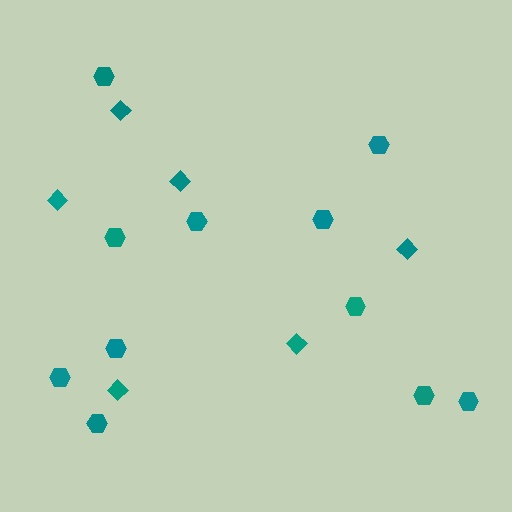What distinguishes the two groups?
There are 2 groups: one group of diamonds (6) and one group of hexagons (11).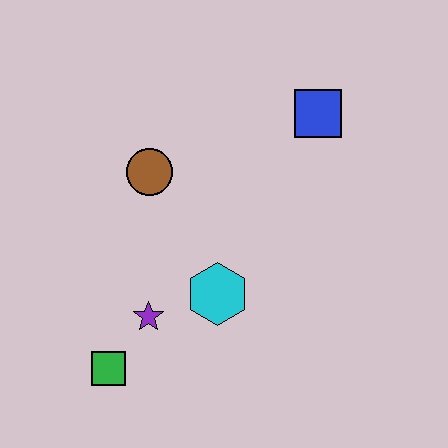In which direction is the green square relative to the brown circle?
The green square is below the brown circle.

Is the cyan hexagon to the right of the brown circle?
Yes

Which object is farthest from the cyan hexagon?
The blue square is farthest from the cyan hexagon.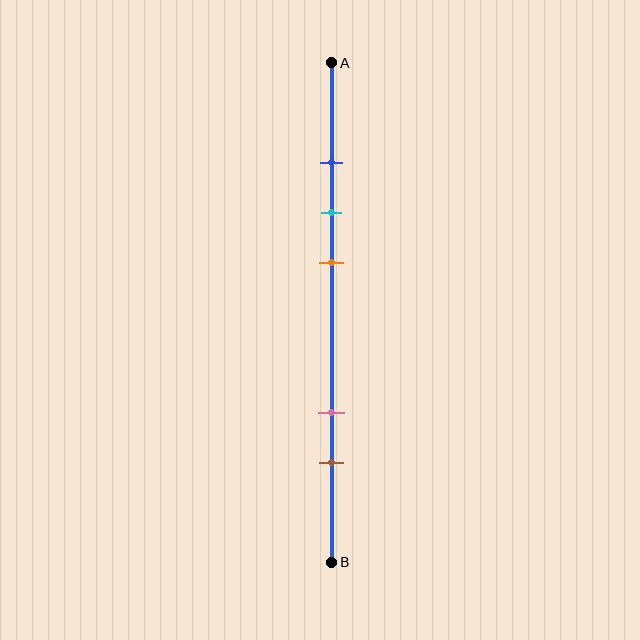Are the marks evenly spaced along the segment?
No, the marks are not evenly spaced.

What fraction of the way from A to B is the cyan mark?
The cyan mark is approximately 30% (0.3) of the way from A to B.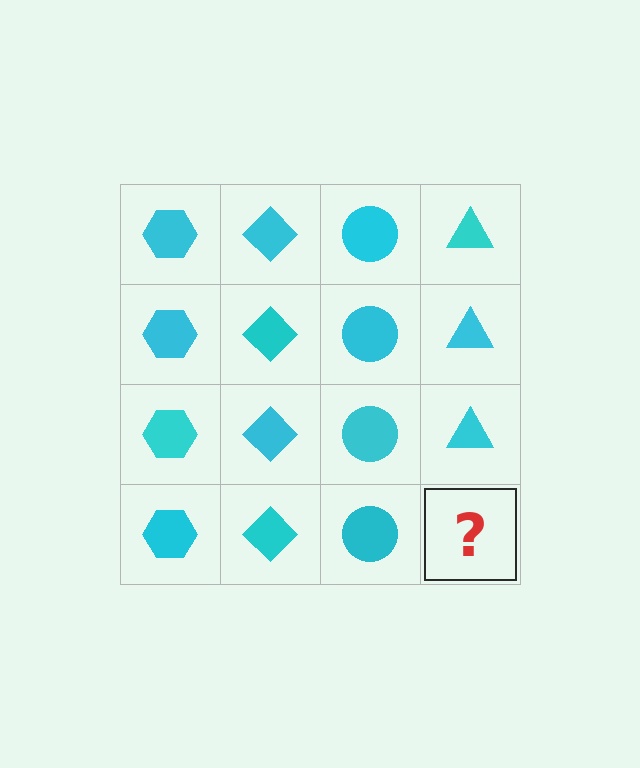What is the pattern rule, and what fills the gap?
The rule is that each column has a consistent shape. The gap should be filled with a cyan triangle.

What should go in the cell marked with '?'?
The missing cell should contain a cyan triangle.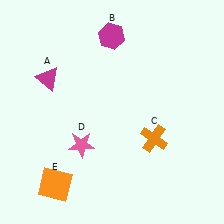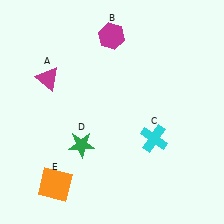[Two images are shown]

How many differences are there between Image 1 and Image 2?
There are 2 differences between the two images.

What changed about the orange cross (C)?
In Image 1, C is orange. In Image 2, it changed to cyan.